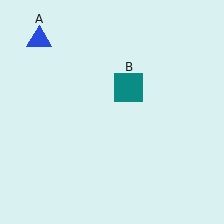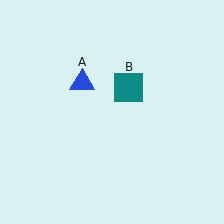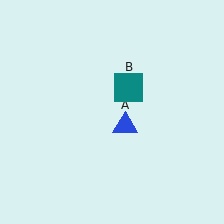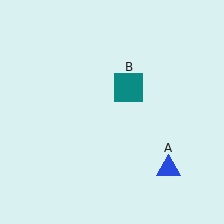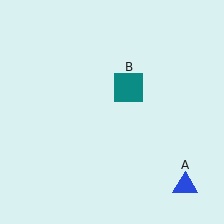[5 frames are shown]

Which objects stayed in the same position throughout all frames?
Teal square (object B) remained stationary.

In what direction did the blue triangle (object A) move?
The blue triangle (object A) moved down and to the right.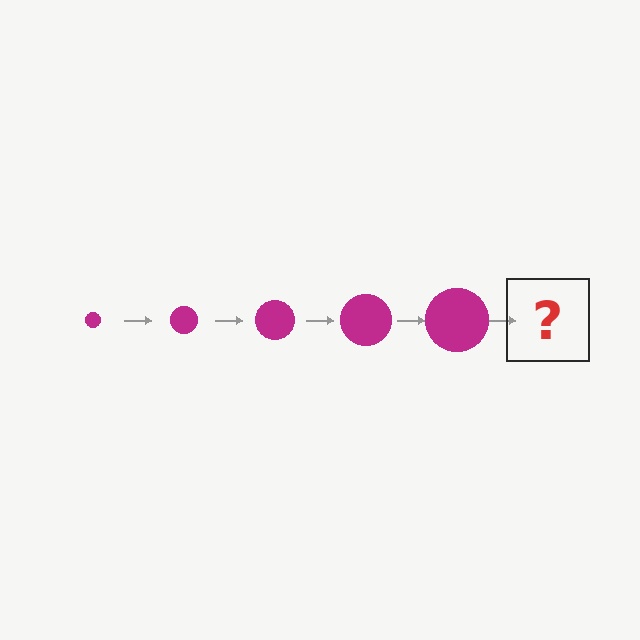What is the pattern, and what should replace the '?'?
The pattern is that the circle gets progressively larger each step. The '?' should be a magenta circle, larger than the previous one.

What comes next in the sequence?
The next element should be a magenta circle, larger than the previous one.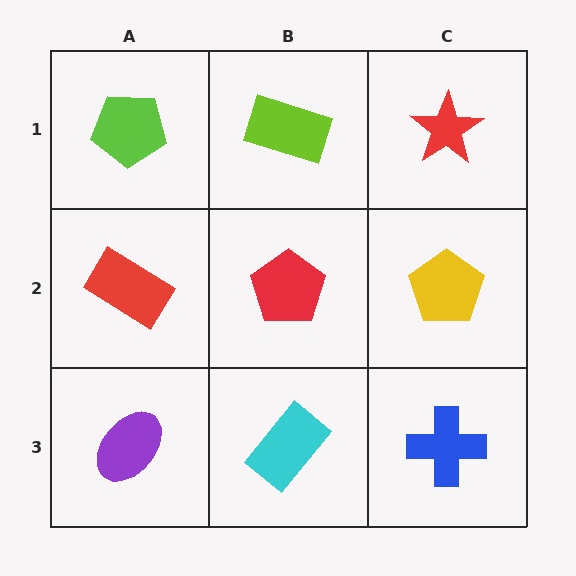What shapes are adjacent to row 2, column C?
A red star (row 1, column C), a blue cross (row 3, column C), a red pentagon (row 2, column B).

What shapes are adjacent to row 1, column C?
A yellow pentagon (row 2, column C), a lime rectangle (row 1, column B).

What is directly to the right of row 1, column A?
A lime rectangle.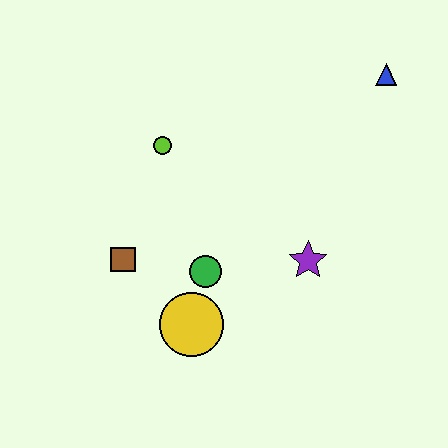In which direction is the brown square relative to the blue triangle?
The brown square is to the left of the blue triangle.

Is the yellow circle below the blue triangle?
Yes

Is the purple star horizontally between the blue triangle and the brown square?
Yes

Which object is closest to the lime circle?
The brown square is closest to the lime circle.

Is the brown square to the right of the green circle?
No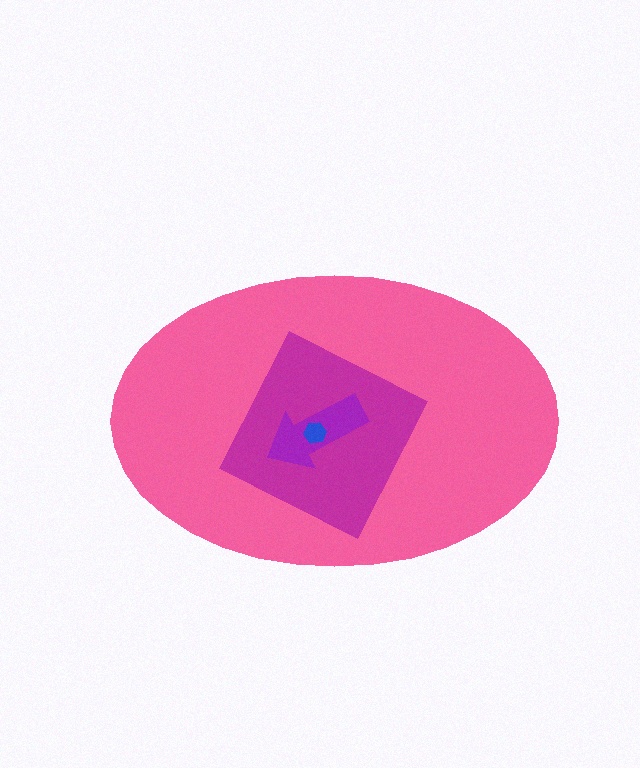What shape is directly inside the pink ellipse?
The magenta diamond.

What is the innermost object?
The blue hexagon.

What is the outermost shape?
The pink ellipse.